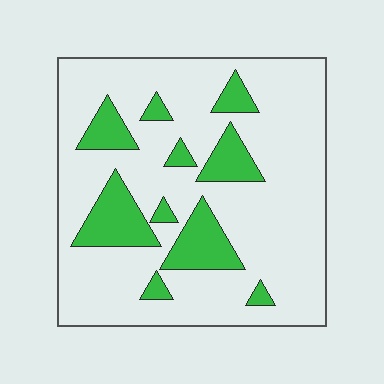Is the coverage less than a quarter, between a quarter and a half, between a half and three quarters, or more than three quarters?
Less than a quarter.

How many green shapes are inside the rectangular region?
10.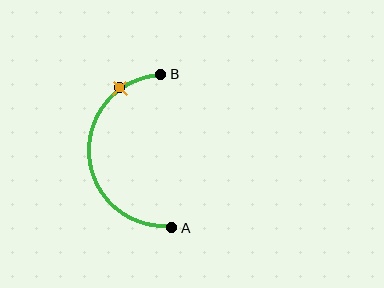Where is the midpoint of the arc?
The arc midpoint is the point on the curve farthest from the straight line joining A and B. It sits to the left of that line.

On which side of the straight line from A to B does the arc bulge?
The arc bulges to the left of the straight line connecting A and B.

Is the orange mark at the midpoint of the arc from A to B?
No. The orange mark lies on the arc but is closer to endpoint B. The arc midpoint would be at the point on the curve equidistant along the arc from both A and B.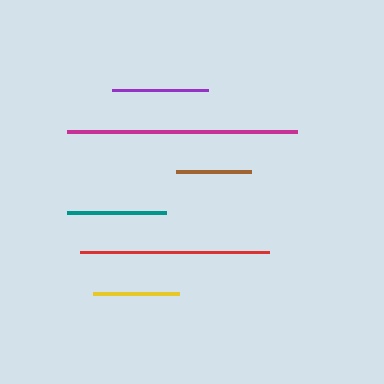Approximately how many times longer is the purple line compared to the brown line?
The purple line is approximately 1.3 times the length of the brown line.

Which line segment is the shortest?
The brown line is the shortest at approximately 75 pixels.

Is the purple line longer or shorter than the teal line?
The teal line is longer than the purple line.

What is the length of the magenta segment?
The magenta segment is approximately 231 pixels long.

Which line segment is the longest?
The magenta line is the longest at approximately 231 pixels.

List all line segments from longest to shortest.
From longest to shortest: magenta, red, teal, purple, yellow, brown.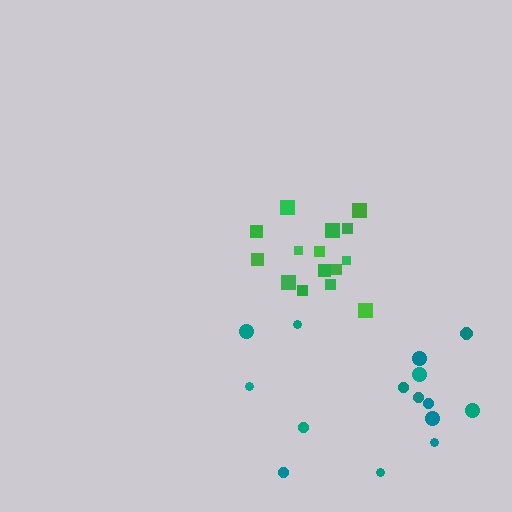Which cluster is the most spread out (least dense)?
Teal.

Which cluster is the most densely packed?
Green.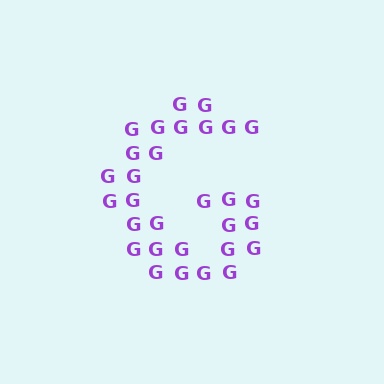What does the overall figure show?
The overall figure shows the letter G.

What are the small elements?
The small elements are letter G's.